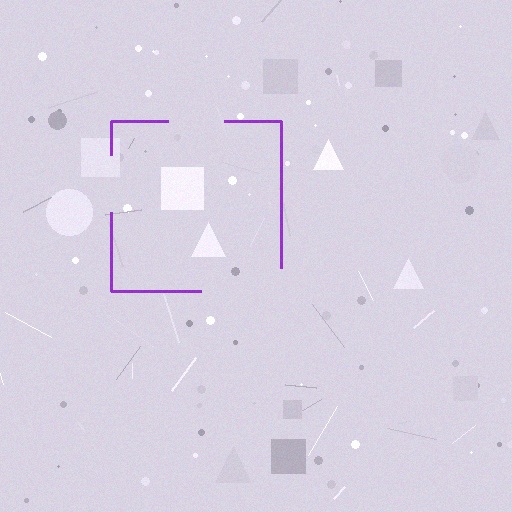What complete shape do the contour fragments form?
The contour fragments form a square.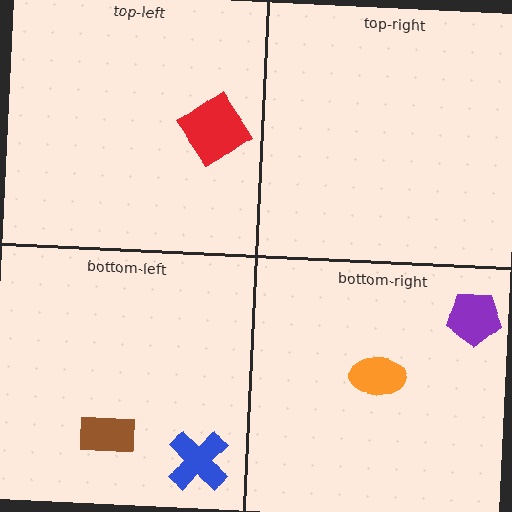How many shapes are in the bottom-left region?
2.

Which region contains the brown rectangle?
The bottom-left region.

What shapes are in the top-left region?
The red diamond.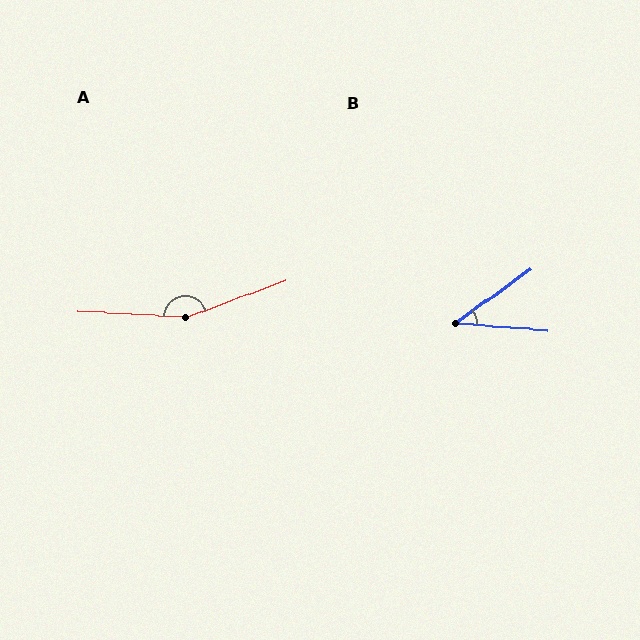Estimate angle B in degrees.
Approximately 40 degrees.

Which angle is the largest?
A, at approximately 157 degrees.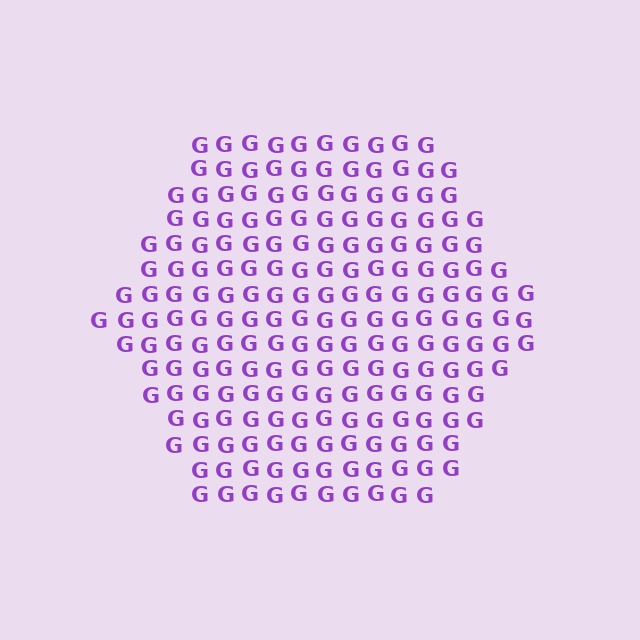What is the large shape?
The large shape is a hexagon.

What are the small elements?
The small elements are letter G's.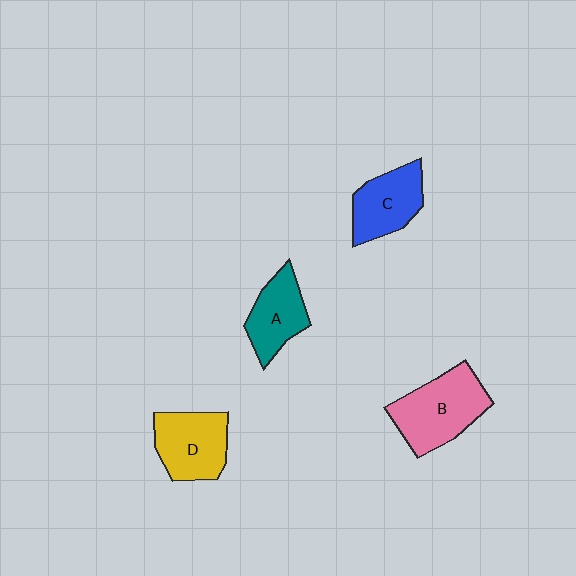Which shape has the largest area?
Shape B (pink).